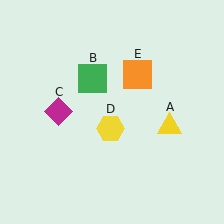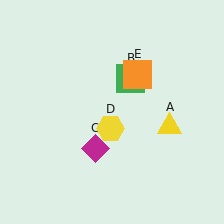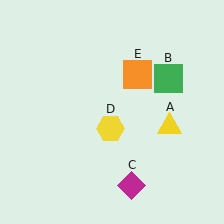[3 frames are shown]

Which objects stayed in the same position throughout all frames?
Yellow triangle (object A) and yellow hexagon (object D) and orange square (object E) remained stationary.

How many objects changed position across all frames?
2 objects changed position: green square (object B), magenta diamond (object C).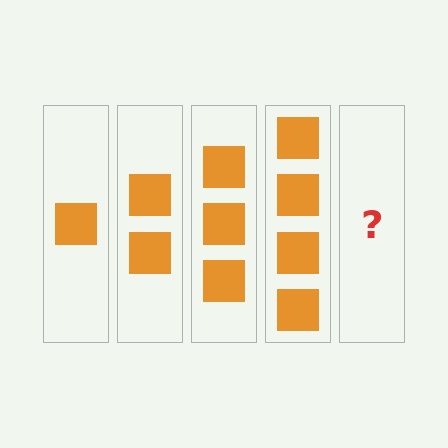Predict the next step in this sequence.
The next step is 5 squares.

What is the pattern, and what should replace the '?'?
The pattern is that each step adds one more square. The '?' should be 5 squares.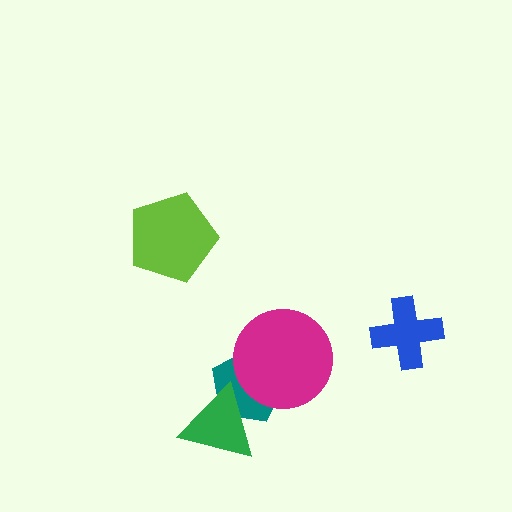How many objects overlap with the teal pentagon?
2 objects overlap with the teal pentagon.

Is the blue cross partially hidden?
No, no other shape covers it.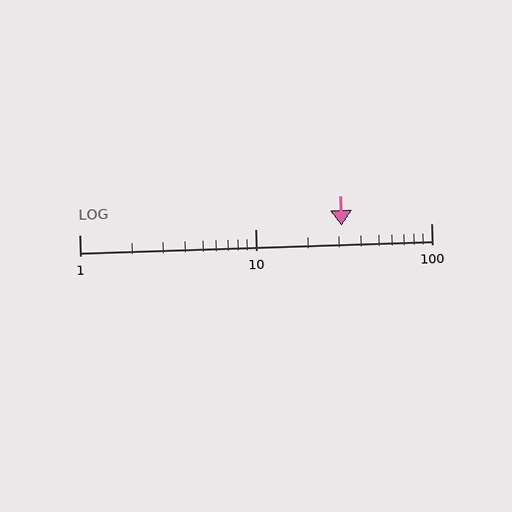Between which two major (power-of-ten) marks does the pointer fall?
The pointer is between 10 and 100.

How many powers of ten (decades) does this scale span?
The scale spans 2 decades, from 1 to 100.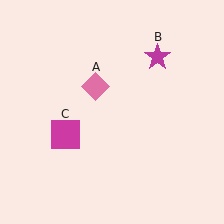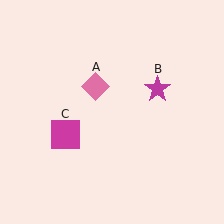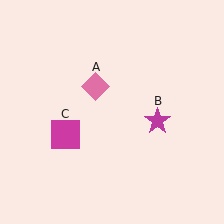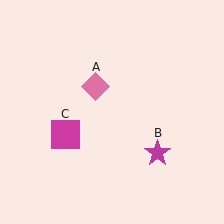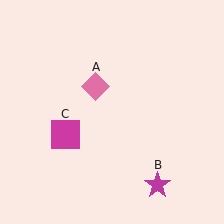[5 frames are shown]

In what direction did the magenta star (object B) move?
The magenta star (object B) moved down.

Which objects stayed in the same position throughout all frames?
Pink diamond (object A) and magenta square (object C) remained stationary.